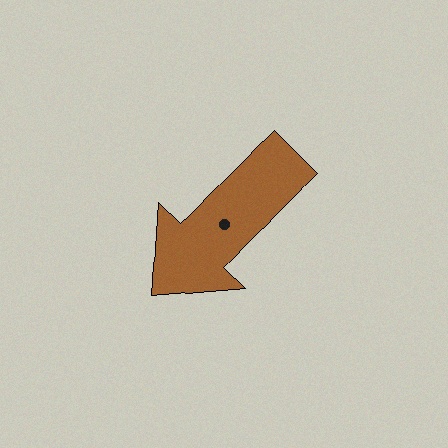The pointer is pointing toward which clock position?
Roughly 7 o'clock.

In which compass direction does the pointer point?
Southwest.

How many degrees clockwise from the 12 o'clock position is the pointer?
Approximately 224 degrees.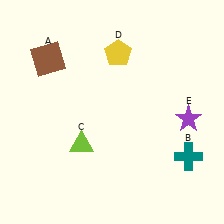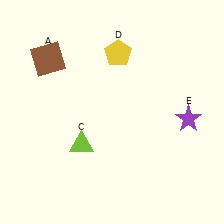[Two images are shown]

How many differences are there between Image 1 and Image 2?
There is 1 difference between the two images.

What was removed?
The teal cross (B) was removed in Image 2.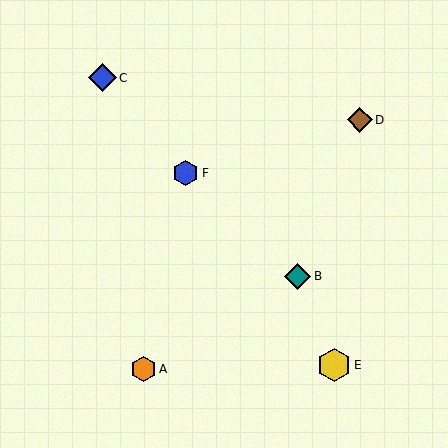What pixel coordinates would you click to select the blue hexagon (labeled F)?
Click at (186, 173) to select the blue hexagon F.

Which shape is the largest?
The yellow hexagon (labeled E) is the largest.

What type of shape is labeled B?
Shape B is a teal diamond.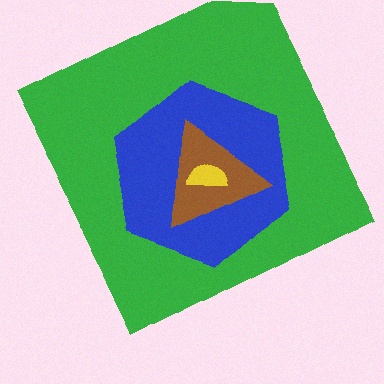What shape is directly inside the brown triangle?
The yellow semicircle.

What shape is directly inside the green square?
The blue hexagon.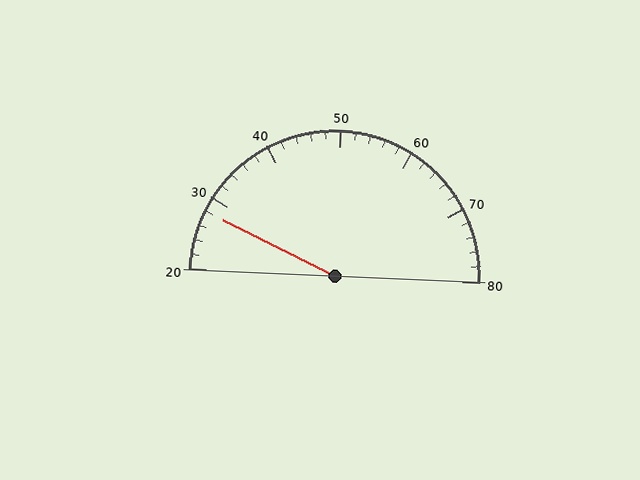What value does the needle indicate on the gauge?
The needle indicates approximately 28.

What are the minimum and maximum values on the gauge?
The gauge ranges from 20 to 80.